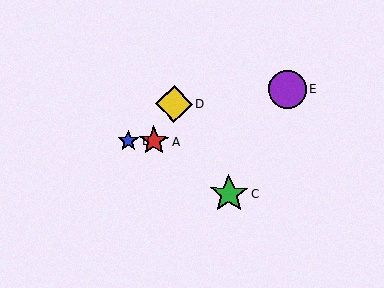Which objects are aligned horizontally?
Objects A, B are aligned horizontally.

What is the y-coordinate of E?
Object E is at y≈89.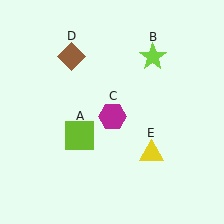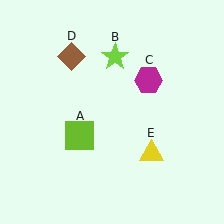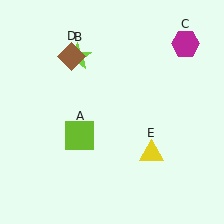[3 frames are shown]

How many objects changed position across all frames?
2 objects changed position: lime star (object B), magenta hexagon (object C).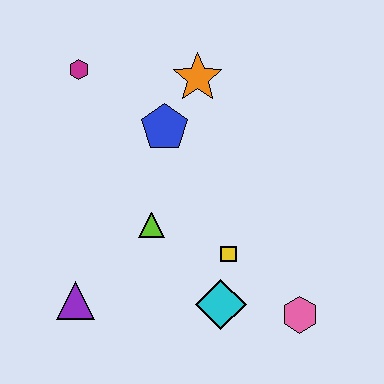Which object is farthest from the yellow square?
The magenta hexagon is farthest from the yellow square.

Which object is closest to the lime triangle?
The yellow square is closest to the lime triangle.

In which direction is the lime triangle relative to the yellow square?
The lime triangle is to the left of the yellow square.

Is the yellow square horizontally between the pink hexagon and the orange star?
Yes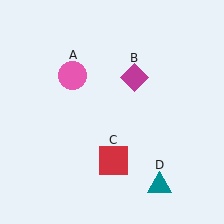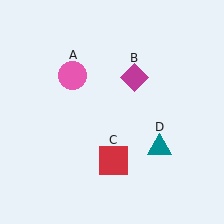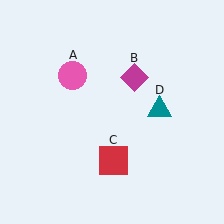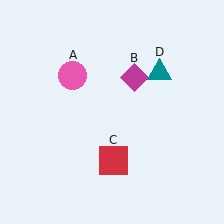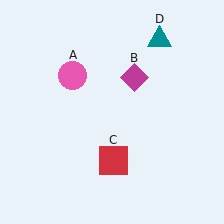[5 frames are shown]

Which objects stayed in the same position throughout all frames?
Pink circle (object A) and magenta diamond (object B) and red square (object C) remained stationary.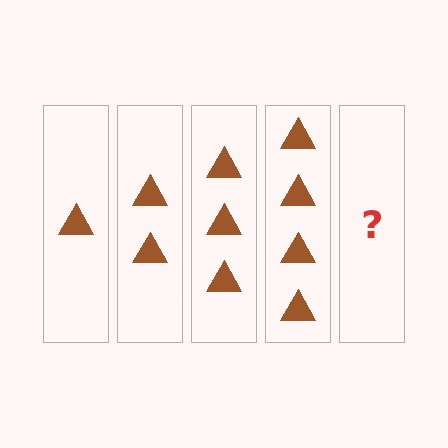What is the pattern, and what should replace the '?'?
The pattern is that each step adds one more triangle. The '?' should be 5 triangles.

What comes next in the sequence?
The next element should be 5 triangles.